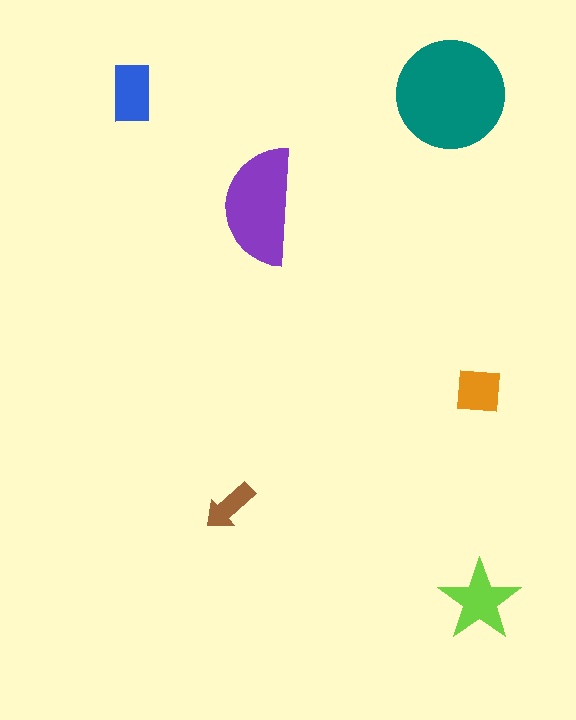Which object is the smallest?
The brown arrow.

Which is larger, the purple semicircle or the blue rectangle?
The purple semicircle.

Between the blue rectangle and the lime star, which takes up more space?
The lime star.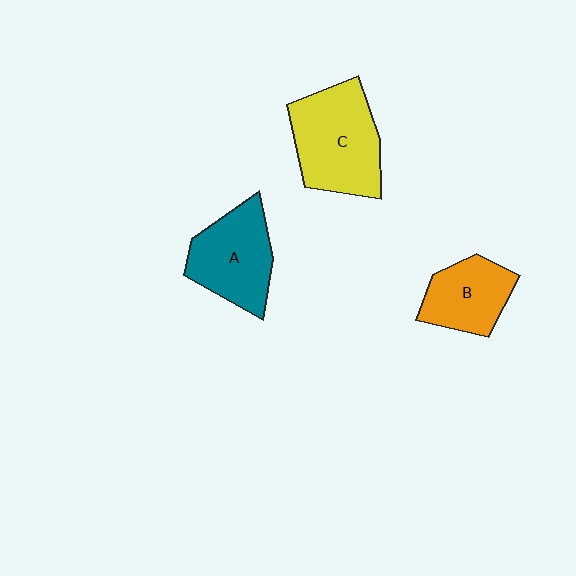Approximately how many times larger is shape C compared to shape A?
Approximately 1.2 times.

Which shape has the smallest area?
Shape B (orange).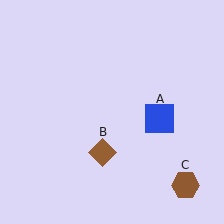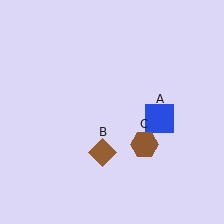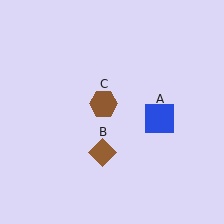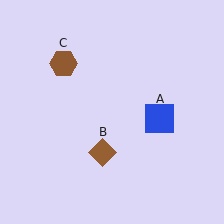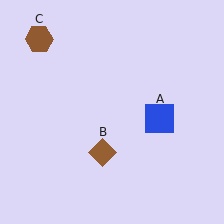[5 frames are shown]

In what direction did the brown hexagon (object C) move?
The brown hexagon (object C) moved up and to the left.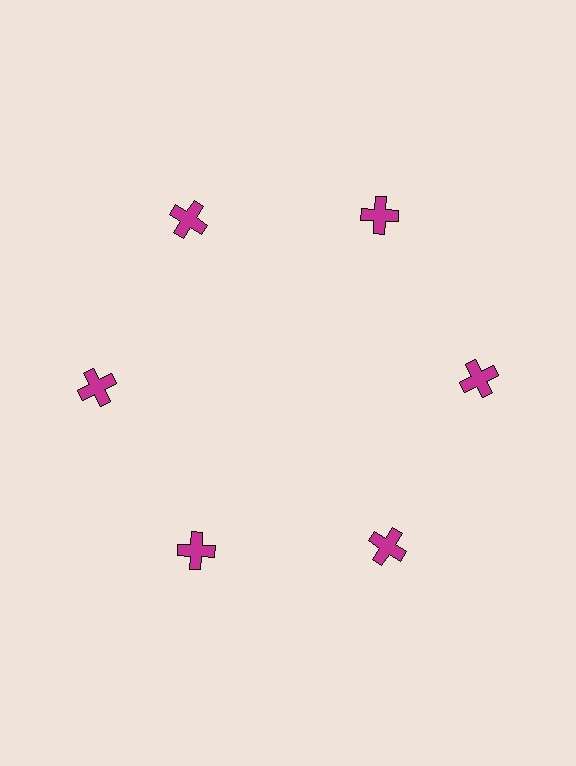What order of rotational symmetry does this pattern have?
This pattern has 6-fold rotational symmetry.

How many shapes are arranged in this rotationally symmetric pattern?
There are 6 shapes, arranged in 6 groups of 1.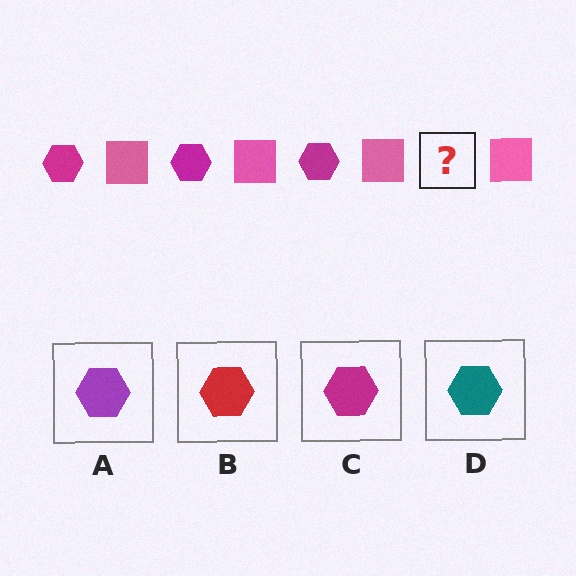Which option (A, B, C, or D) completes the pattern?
C.